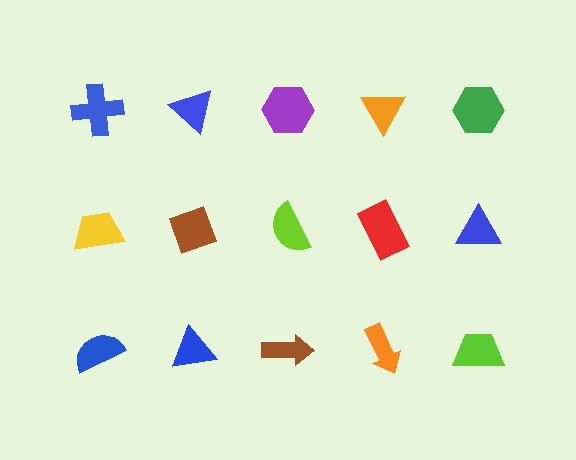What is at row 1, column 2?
A blue triangle.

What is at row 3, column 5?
A lime trapezoid.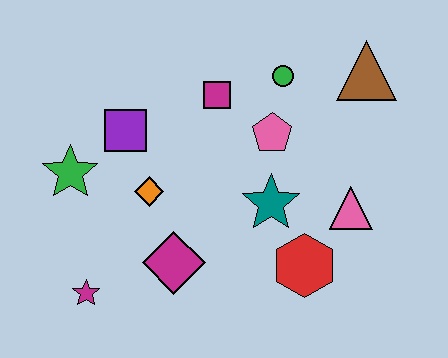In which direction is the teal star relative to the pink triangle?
The teal star is to the left of the pink triangle.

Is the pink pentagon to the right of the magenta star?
Yes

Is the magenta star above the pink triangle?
No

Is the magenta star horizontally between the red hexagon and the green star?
Yes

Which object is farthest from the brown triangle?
The magenta star is farthest from the brown triangle.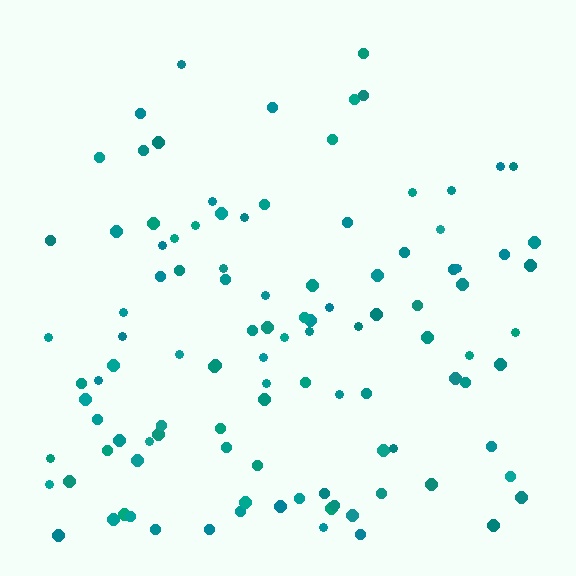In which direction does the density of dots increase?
From top to bottom, with the bottom side densest.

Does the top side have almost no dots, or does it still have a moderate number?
Still a moderate number, just noticeably fewer than the bottom.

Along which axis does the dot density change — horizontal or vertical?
Vertical.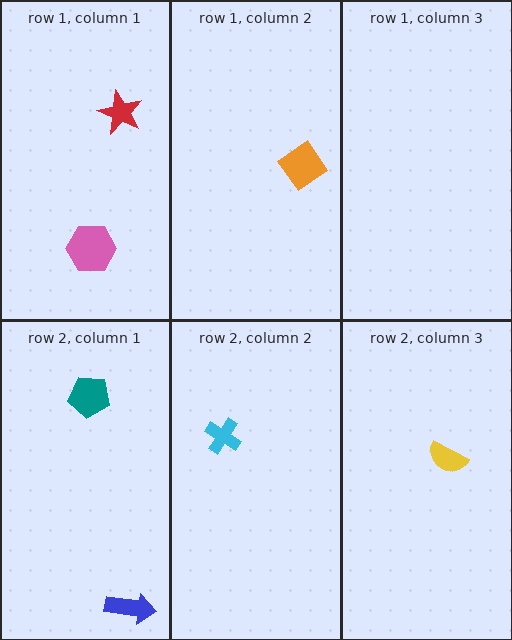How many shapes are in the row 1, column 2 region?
1.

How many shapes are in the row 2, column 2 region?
1.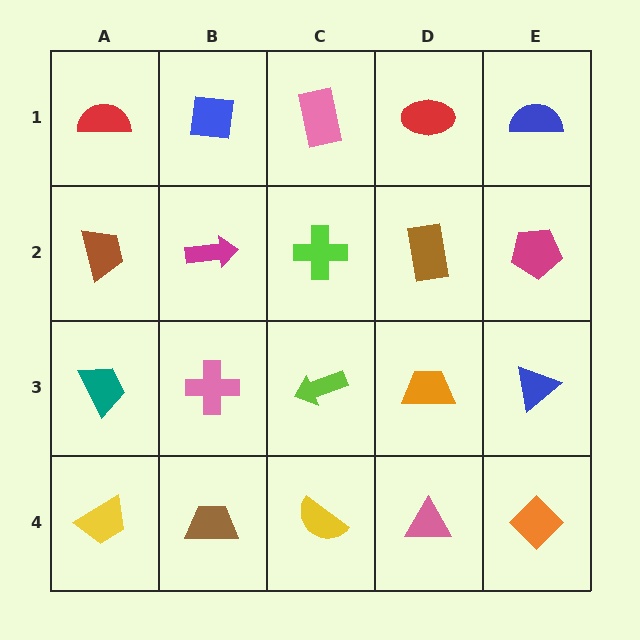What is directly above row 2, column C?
A pink rectangle.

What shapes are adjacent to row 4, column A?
A teal trapezoid (row 3, column A), a brown trapezoid (row 4, column B).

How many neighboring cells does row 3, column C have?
4.